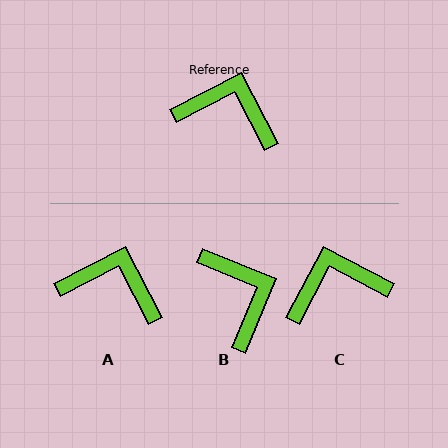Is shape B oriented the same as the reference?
No, it is off by about 50 degrees.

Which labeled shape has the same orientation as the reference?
A.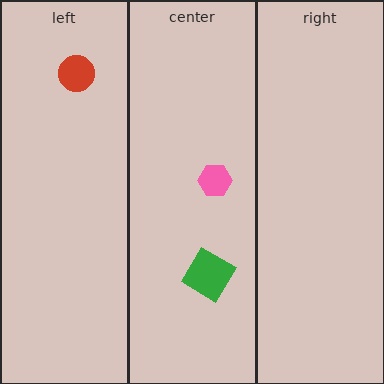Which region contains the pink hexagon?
The center region.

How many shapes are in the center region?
2.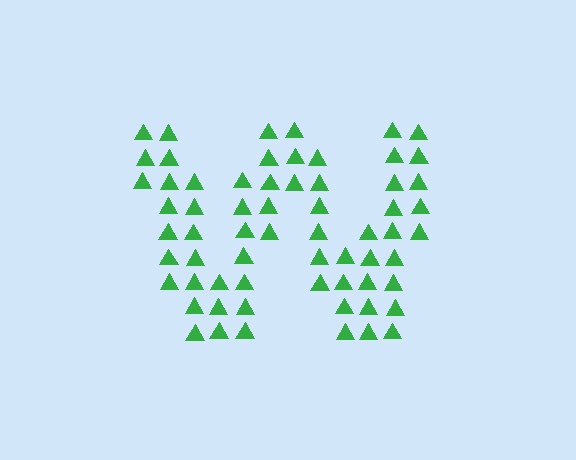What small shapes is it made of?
It is made of small triangles.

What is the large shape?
The large shape is the letter W.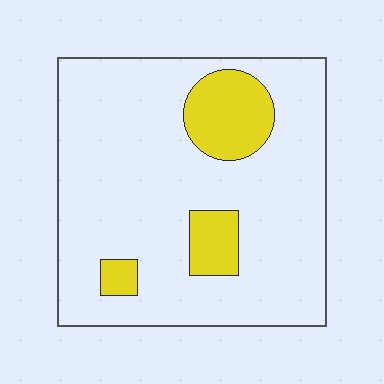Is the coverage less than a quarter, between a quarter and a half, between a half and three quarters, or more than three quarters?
Less than a quarter.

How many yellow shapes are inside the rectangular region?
3.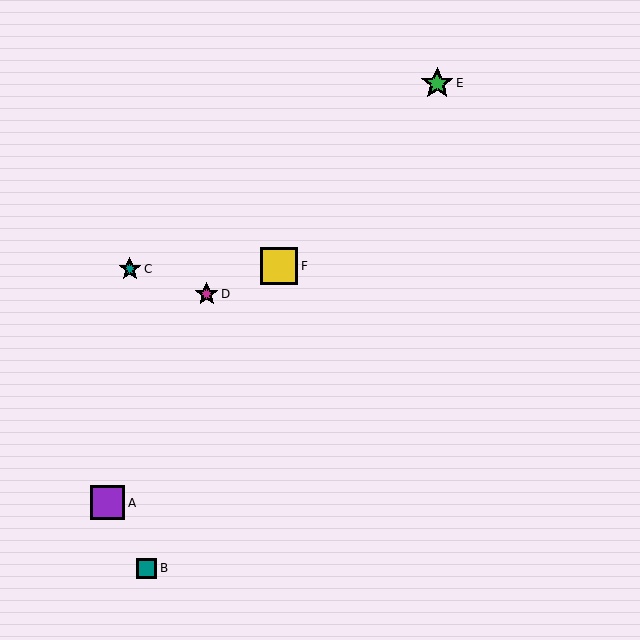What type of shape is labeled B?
Shape B is a teal square.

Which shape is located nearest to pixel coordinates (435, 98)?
The green star (labeled E) at (437, 83) is nearest to that location.